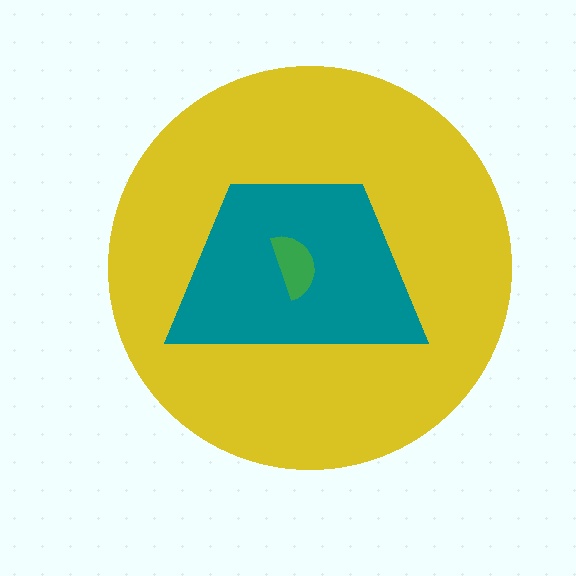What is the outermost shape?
The yellow circle.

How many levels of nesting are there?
3.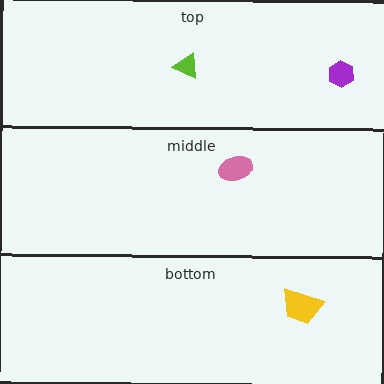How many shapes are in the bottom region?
1.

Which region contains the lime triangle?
The top region.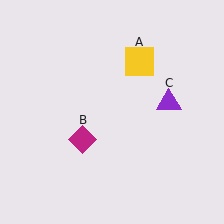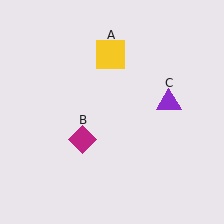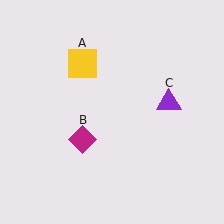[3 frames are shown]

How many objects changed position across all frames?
1 object changed position: yellow square (object A).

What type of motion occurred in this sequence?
The yellow square (object A) rotated counterclockwise around the center of the scene.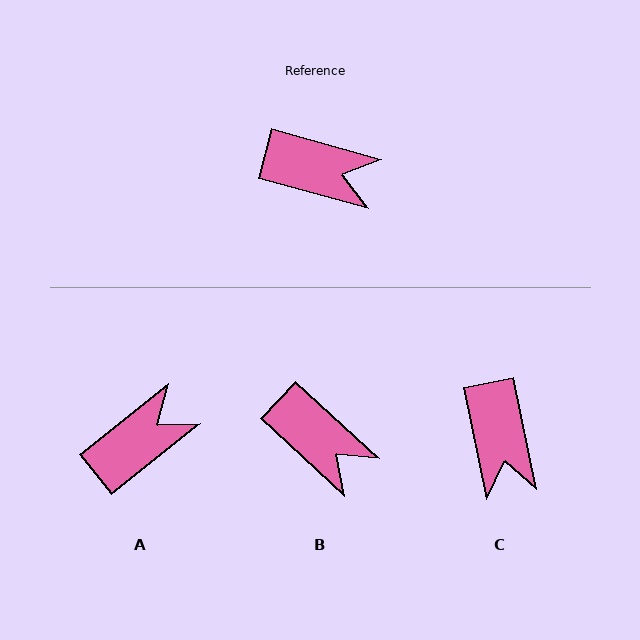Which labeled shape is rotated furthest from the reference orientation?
C, about 63 degrees away.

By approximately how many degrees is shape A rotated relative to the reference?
Approximately 54 degrees counter-clockwise.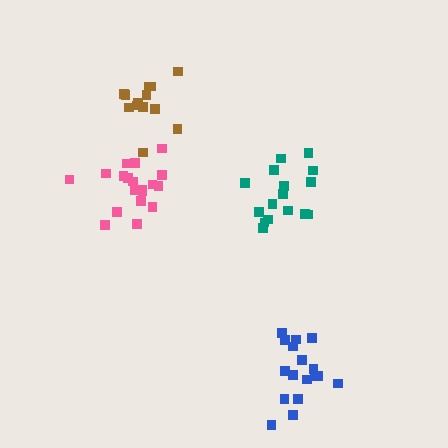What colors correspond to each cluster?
The clusters are colored: pink, blue, teal, brown.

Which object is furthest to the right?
The blue cluster is rightmost.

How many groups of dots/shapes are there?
There are 4 groups.